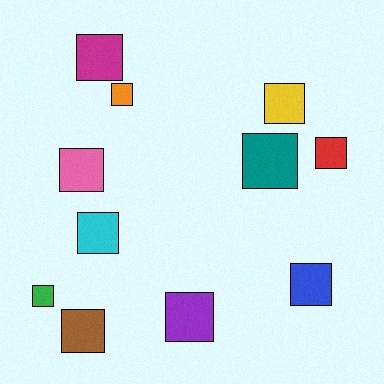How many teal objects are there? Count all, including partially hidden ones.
There is 1 teal object.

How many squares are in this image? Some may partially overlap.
There are 11 squares.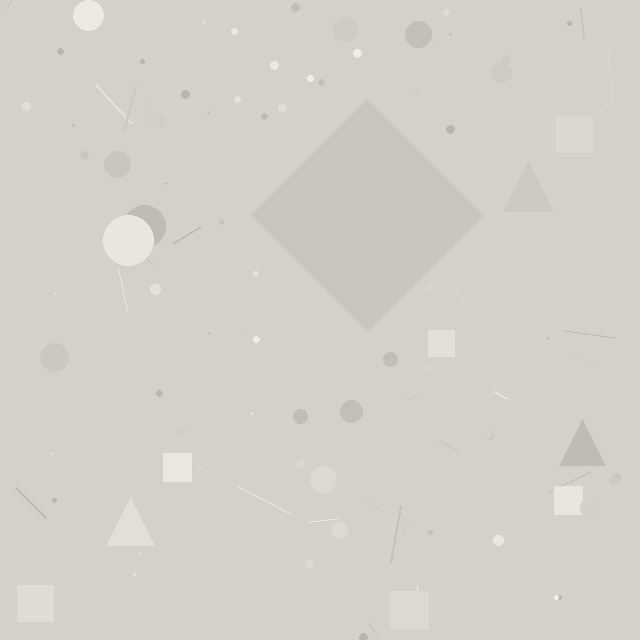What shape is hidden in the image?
A diamond is hidden in the image.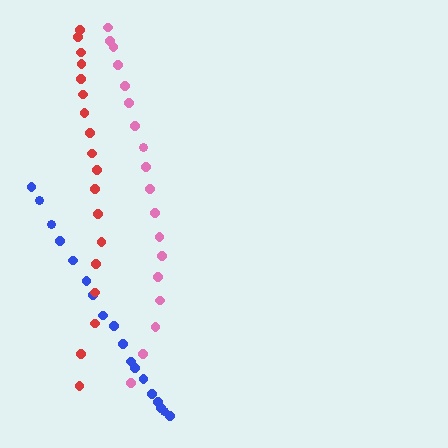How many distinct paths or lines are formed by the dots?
There are 3 distinct paths.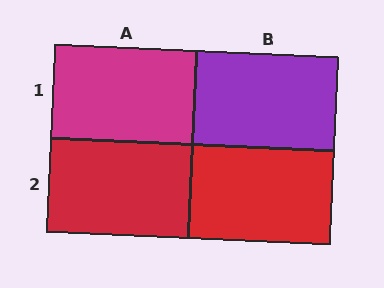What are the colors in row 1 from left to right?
Magenta, purple.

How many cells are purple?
1 cell is purple.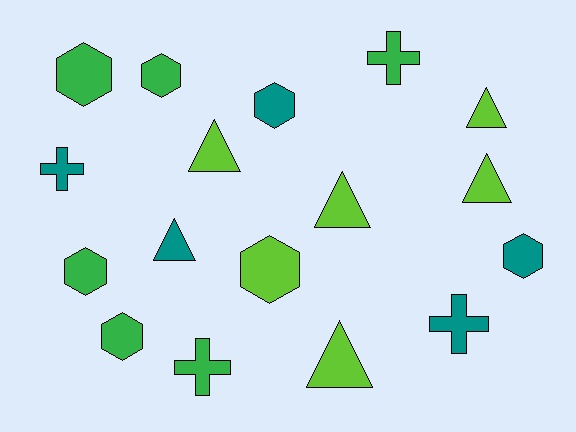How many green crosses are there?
There are 2 green crosses.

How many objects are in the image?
There are 17 objects.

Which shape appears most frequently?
Hexagon, with 7 objects.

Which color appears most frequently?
Green, with 6 objects.